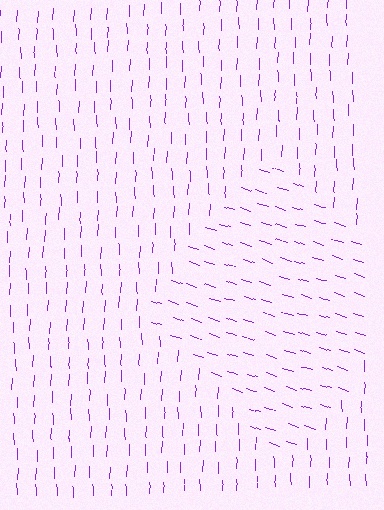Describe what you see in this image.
The image is filled with small purple line segments. A diamond region in the image has lines oriented differently from the surrounding lines, creating a visible texture boundary.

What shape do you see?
I see a diamond.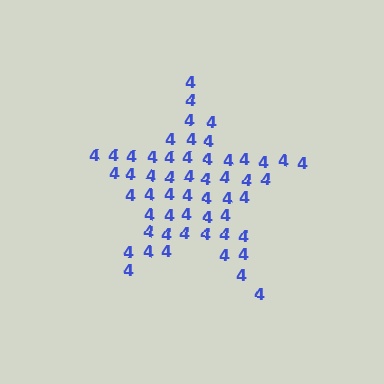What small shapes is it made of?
It is made of small digit 4's.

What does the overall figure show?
The overall figure shows a star.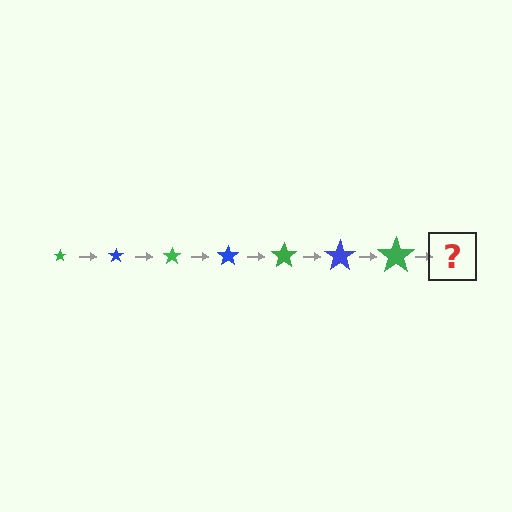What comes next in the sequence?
The next element should be a blue star, larger than the previous one.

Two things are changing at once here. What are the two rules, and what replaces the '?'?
The two rules are that the star grows larger each step and the color cycles through green and blue. The '?' should be a blue star, larger than the previous one.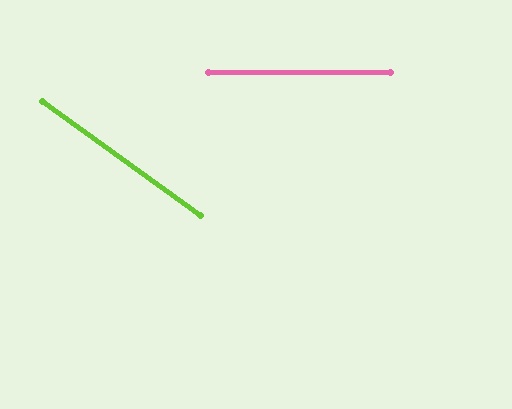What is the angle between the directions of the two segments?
Approximately 36 degrees.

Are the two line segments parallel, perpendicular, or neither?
Neither parallel nor perpendicular — they differ by about 36°.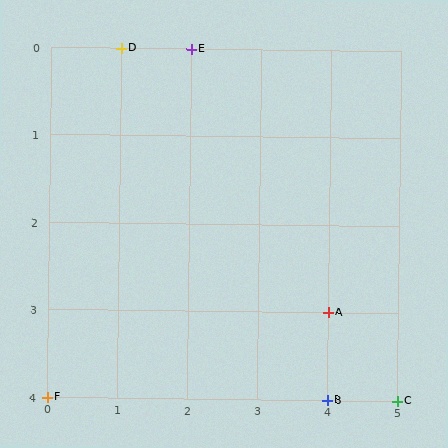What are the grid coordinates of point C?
Point C is at grid coordinates (5, 4).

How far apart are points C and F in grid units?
Points C and F are 5 columns apart.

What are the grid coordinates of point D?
Point D is at grid coordinates (1, 0).